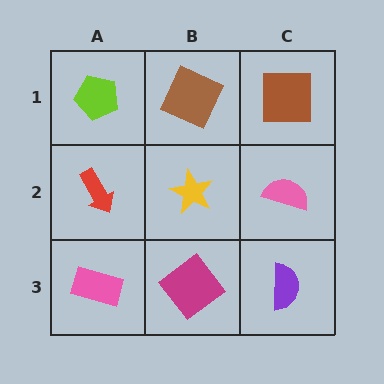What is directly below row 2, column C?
A purple semicircle.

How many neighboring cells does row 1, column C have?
2.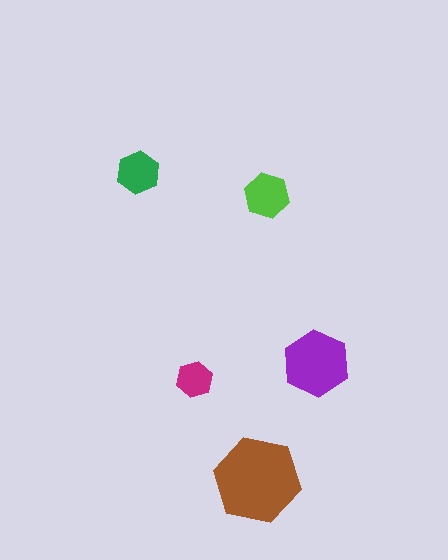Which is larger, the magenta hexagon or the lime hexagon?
The lime one.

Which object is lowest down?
The brown hexagon is bottommost.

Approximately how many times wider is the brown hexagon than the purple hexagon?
About 1.5 times wider.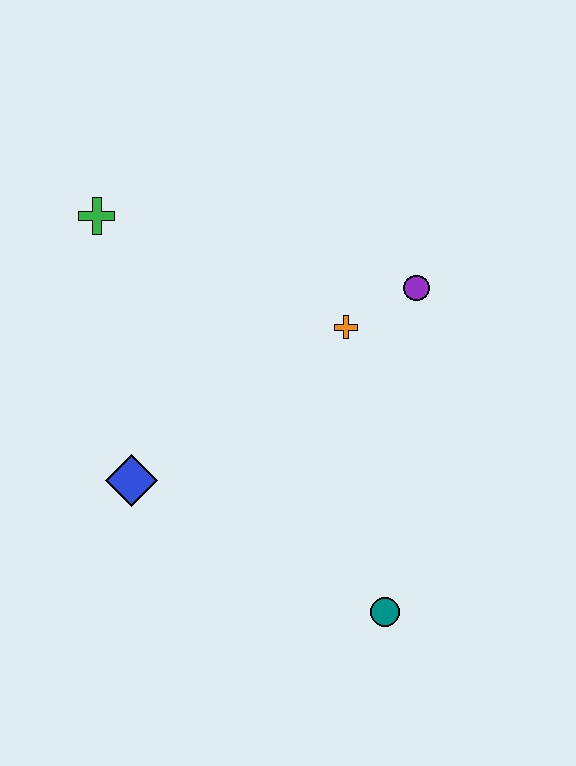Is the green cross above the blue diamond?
Yes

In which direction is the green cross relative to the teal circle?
The green cross is above the teal circle.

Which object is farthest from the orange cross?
The teal circle is farthest from the orange cross.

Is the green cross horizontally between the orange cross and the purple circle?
No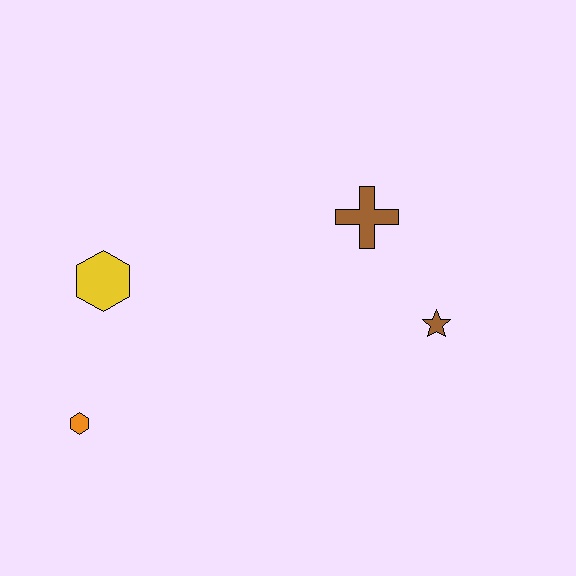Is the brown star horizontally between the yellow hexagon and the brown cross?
No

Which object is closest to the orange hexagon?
The yellow hexagon is closest to the orange hexagon.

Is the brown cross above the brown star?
Yes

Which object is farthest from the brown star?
The orange hexagon is farthest from the brown star.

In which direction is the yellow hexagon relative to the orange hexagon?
The yellow hexagon is above the orange hexagon.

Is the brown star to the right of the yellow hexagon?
Yes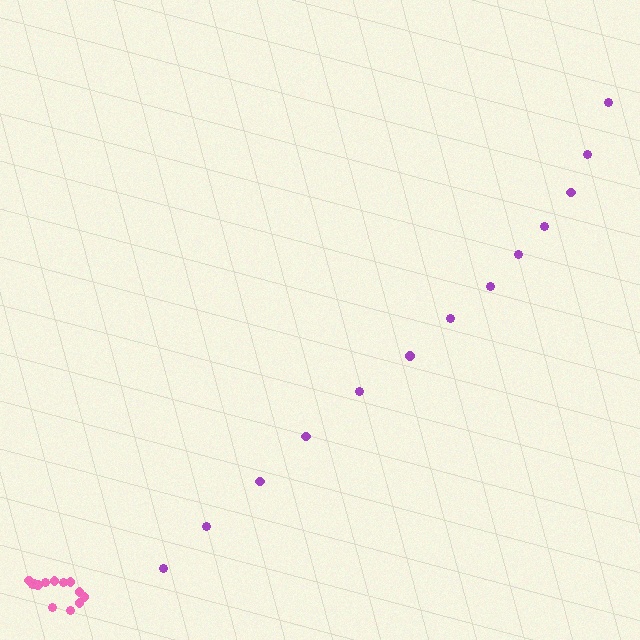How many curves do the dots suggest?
There are 2 distinct paths.